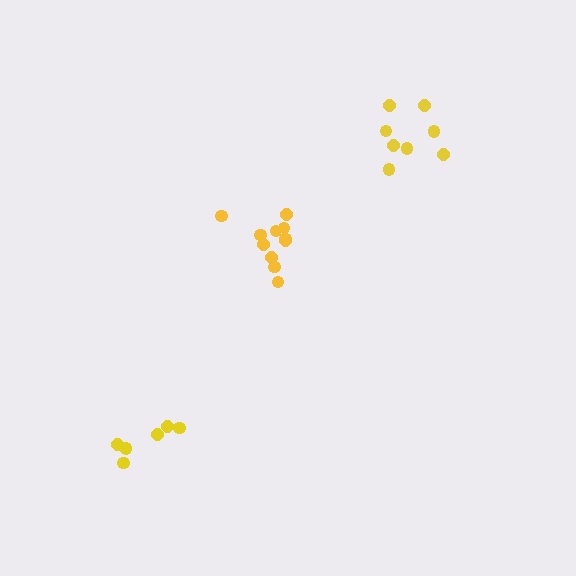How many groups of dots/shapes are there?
There are 3 groups.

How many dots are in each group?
Group 1: 11 dots, Group 2: 7 dots, Group 3: 8 dots (26 total).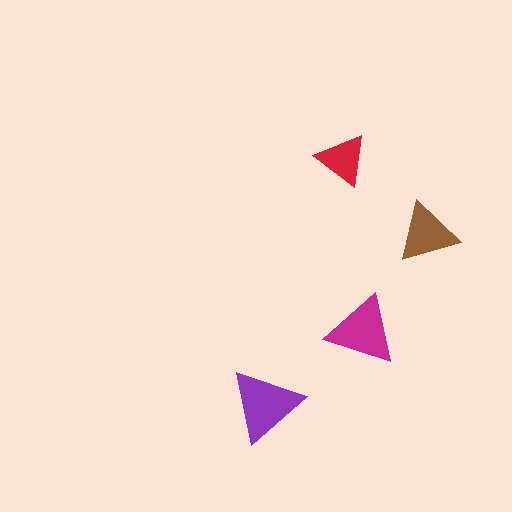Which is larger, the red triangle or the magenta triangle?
The magenta one.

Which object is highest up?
The red triangle is topmost.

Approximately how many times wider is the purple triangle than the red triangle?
About 1.5 times wider.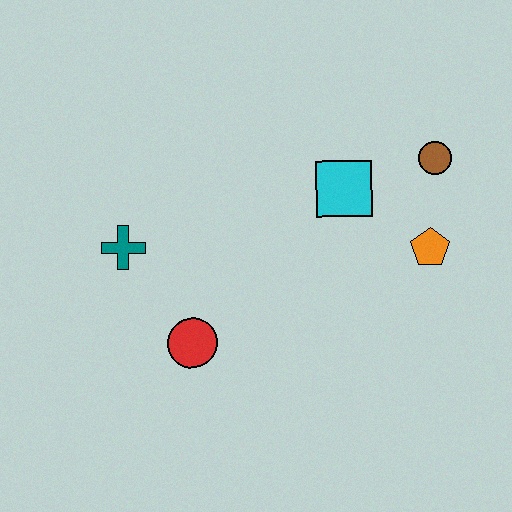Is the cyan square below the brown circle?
Yes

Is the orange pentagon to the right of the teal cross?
Yes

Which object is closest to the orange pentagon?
The brown circle is closest to the orange pentagon.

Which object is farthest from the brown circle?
The teal cross is farthest from the brown circle.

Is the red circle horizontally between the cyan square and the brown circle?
No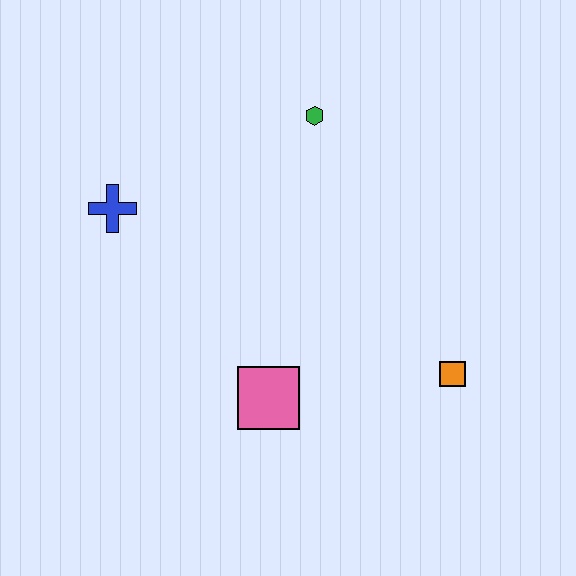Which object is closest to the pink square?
The orange square is closest to the pink square.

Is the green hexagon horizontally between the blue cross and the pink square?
No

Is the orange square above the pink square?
Yes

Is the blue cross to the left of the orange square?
Yes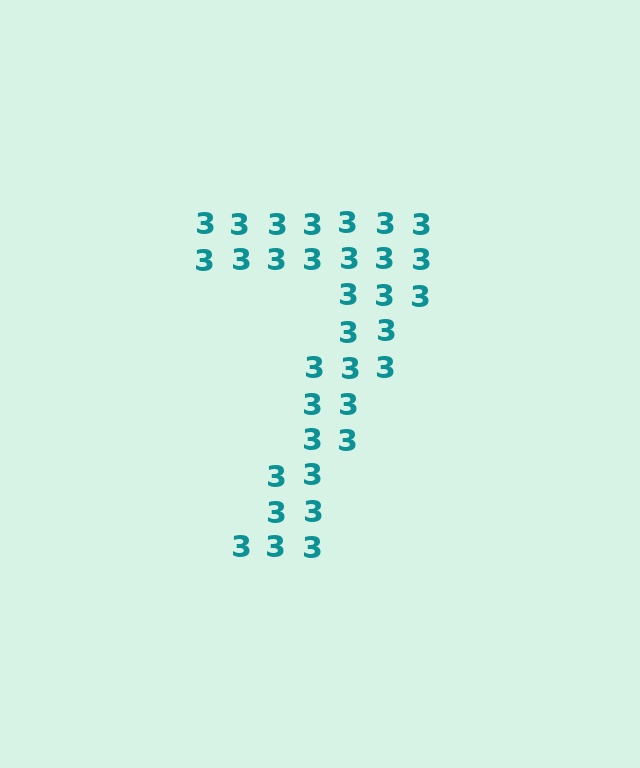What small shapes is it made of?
It is made of small digit 3's.